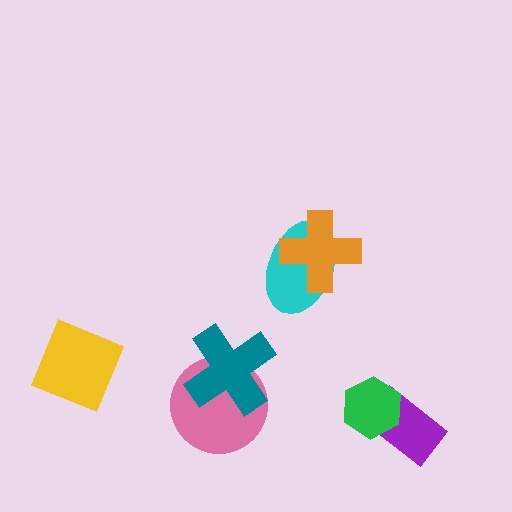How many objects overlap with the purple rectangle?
1 object overlaps with the purple rectangle.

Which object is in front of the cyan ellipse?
The orange cross is in front of the cyan ellipse.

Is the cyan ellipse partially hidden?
Yes, it is partially covered by another shape.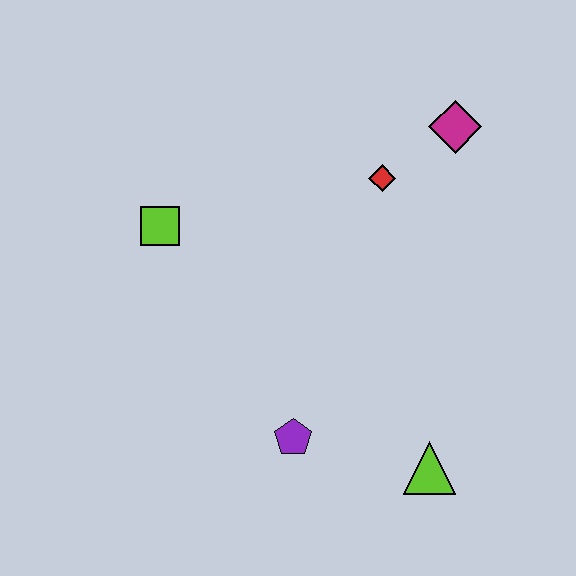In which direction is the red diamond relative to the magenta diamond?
The red diamond is to the left of the magenta diamond.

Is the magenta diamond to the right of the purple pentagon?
Yes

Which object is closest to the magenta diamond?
The red diamond is closest to the magenta diamond.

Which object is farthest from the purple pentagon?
The magenta diamond is farthest from the purple pentagon.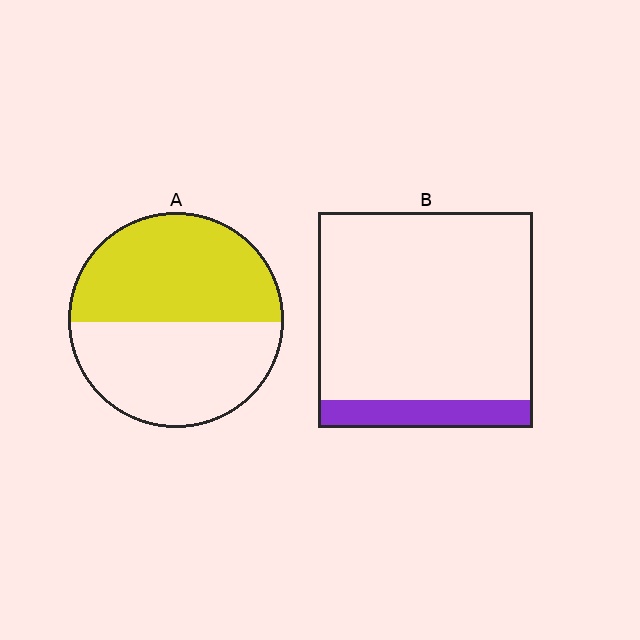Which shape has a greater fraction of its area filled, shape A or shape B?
Shape A.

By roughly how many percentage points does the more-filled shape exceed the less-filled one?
By roughly 40 percentage points (A over B).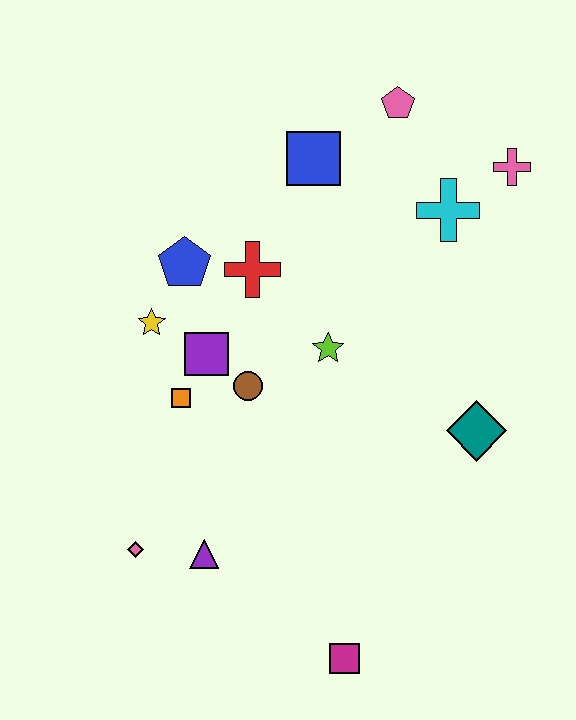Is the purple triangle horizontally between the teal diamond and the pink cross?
No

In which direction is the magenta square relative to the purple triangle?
The magenta square is to the right of the purple triangle.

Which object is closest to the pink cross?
The cyan cross is closest to the pink cross.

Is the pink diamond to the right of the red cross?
No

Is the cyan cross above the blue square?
No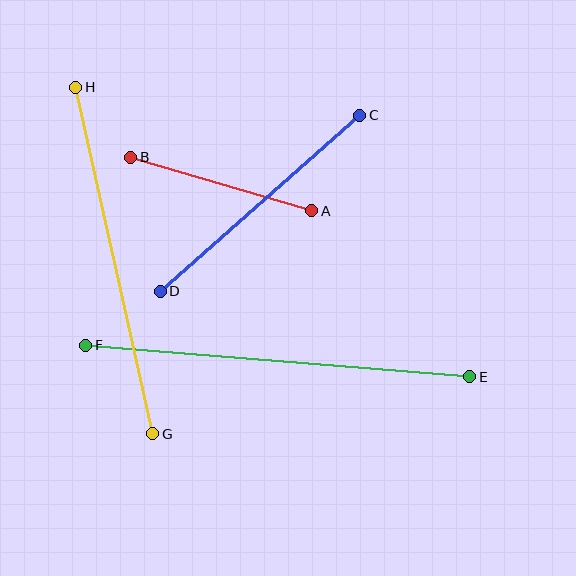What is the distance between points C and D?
The distance is approximately 266 pixels.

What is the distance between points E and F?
The distance is approximately 385 pixels.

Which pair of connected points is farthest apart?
Points E and F are farthest apart.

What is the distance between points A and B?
The distance is approximately 188 pixels.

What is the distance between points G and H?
The distance is approximately 355 pixels.